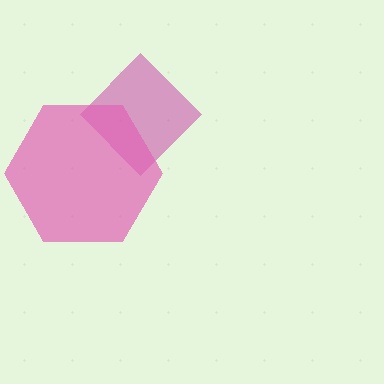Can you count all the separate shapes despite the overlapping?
Yes, there are 2 separate shapes.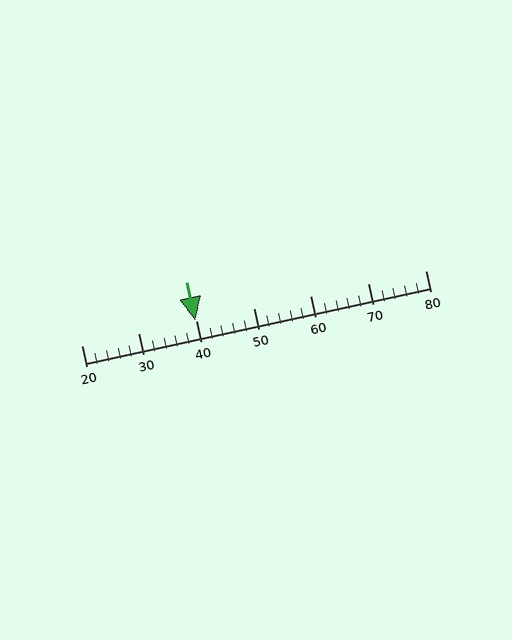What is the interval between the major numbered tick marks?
The major tick marks are spaced 10 units apart.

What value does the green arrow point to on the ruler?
The green arrow points to approximately 40.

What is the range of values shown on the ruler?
The ruler shows values from 20 to 80.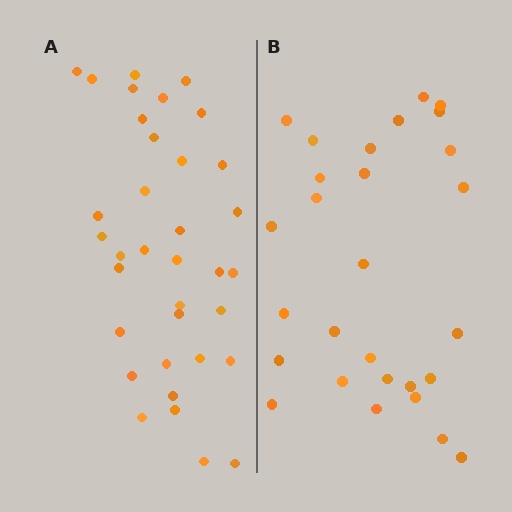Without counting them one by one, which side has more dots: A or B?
Region A (the left region) has more dots.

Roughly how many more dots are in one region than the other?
Region A has roughly 8 or so more dots than region B.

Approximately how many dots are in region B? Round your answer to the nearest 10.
About 30 dots. (The exact count is 28, which rounds to 30.)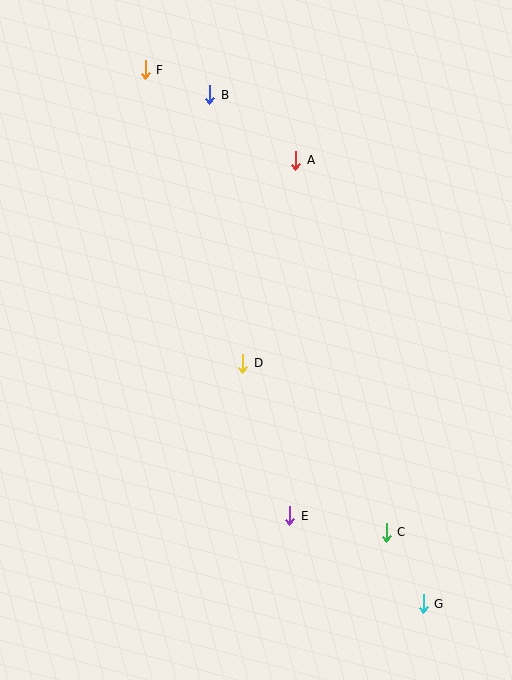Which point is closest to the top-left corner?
Point F is closest to the top-left corner.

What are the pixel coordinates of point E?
Point E is at (290, 516).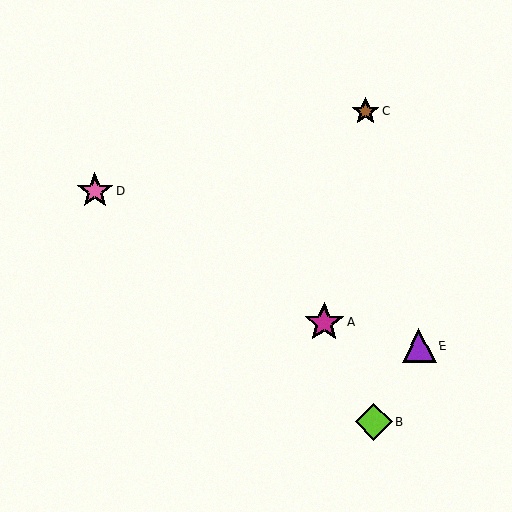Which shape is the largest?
The magenta star (labeled A) is the largest.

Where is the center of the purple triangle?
The center of the purple triangle is at (419, 346).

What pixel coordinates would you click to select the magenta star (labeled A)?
Click at (325, 322) to select the magenta star A.